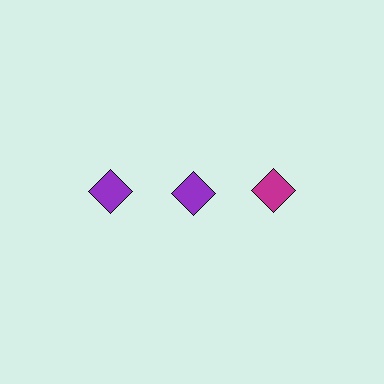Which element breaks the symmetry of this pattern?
The magenta diamond in the top row, center column breaks the symmetry. All other shapes are purple diamonds.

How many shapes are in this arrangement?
There are 3 shapes arranged in a grid pattern.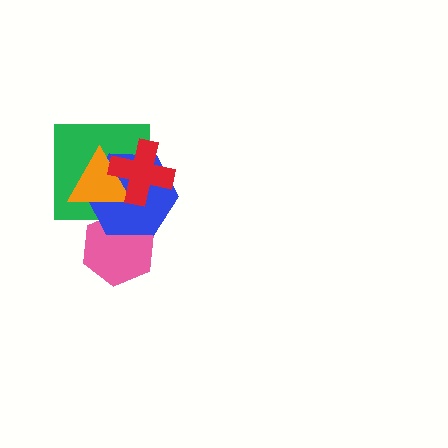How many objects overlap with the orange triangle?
3 objects overlap with the orange triangle.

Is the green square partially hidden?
Yes, it is partially covered by another shape.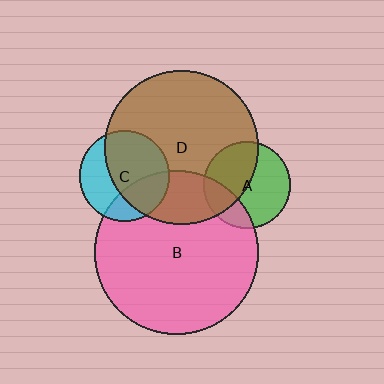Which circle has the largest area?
Circle B (pink).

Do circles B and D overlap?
Yes.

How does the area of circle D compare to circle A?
Approximately 3.1 times.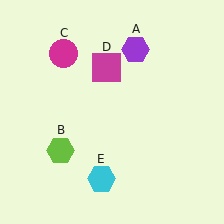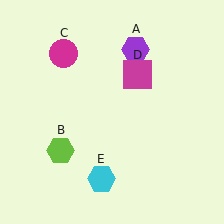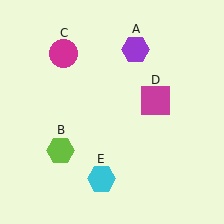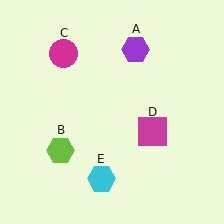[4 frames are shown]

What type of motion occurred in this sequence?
The magenta square (object D) rotated clockwise around the center of the scene.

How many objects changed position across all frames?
1 object changed position: magenta square (object D).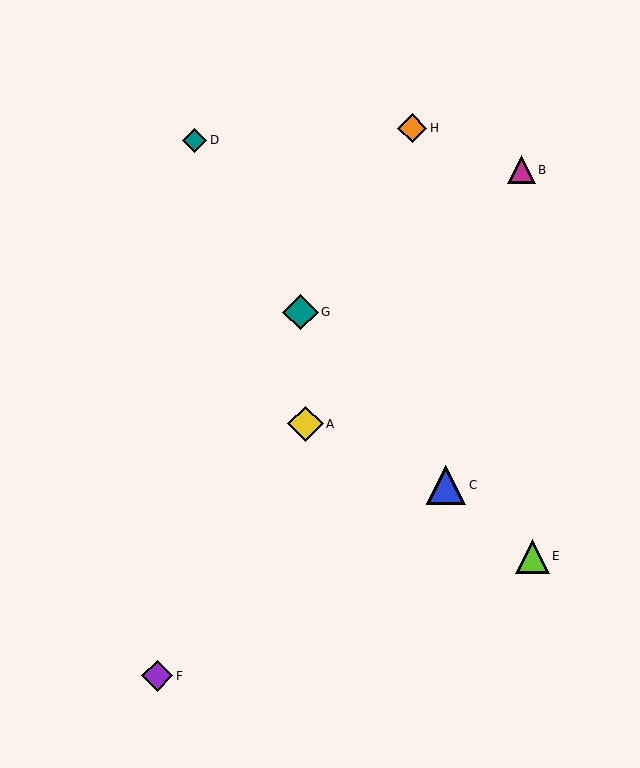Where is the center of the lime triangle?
The center of the lime triangle is at (532, 556).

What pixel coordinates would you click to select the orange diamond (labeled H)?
Click at (412, 128) to select the orange diamond H.